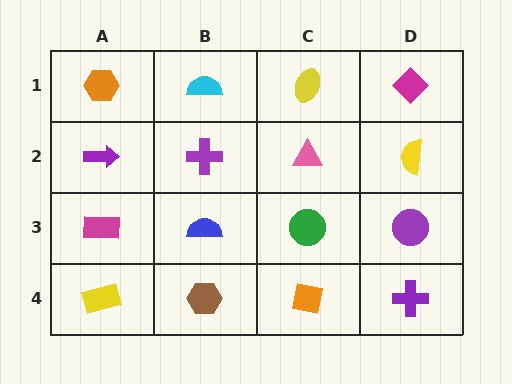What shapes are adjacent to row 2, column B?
A cyan semicircle (row 1, column B), a blue semicircle (row 3, column B), a purple arrow (row 2, column A), a pink triangle (row 2, column C).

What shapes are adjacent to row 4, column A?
A magenta rectangle (row 3, column A), a brown hexagon (row 4, column B).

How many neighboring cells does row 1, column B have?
3.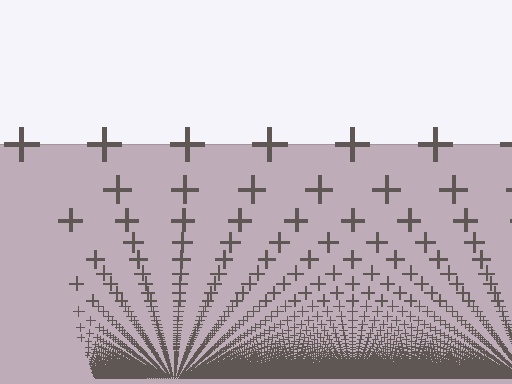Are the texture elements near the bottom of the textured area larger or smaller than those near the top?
Smaller. The gradient is inverted — elements near the bottom are smaller and denser.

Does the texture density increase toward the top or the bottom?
Density increases toward the bottom.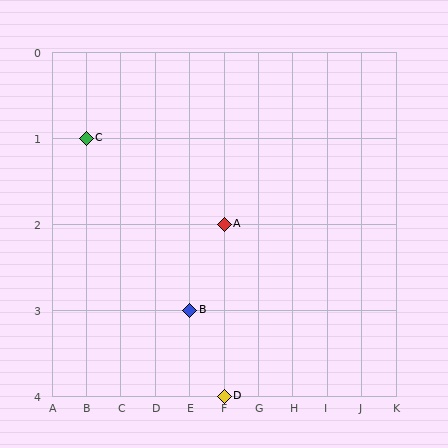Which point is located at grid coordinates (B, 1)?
Point C is at (B, 1).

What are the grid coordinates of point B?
Point B is at grid coordinates (E, 3).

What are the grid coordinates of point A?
Point A is at grid coordinates (F, 2).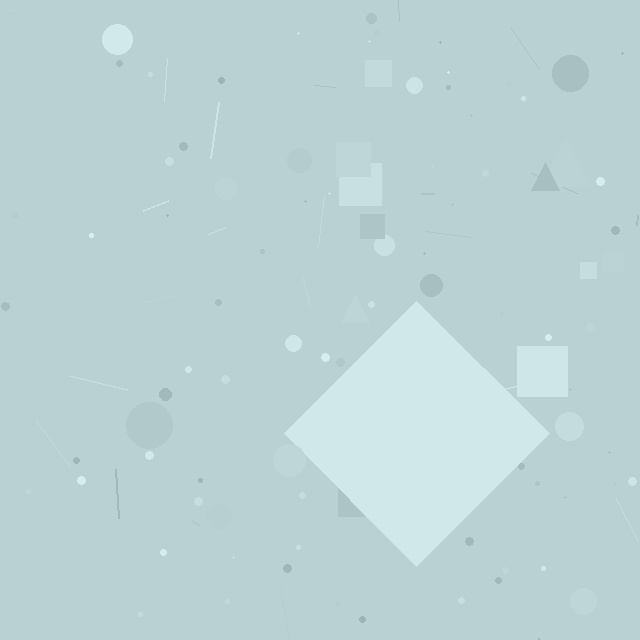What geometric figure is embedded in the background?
A diamond is embedded in the background.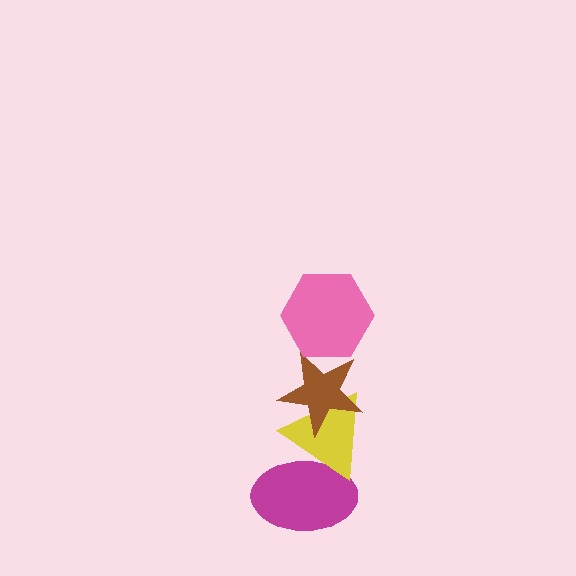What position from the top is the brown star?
The brown star is 2nd from the top.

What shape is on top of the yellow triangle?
The brown star is on top of the yellow triangle.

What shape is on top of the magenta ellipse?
The yellow triangle is on top of the magenta ellipse.